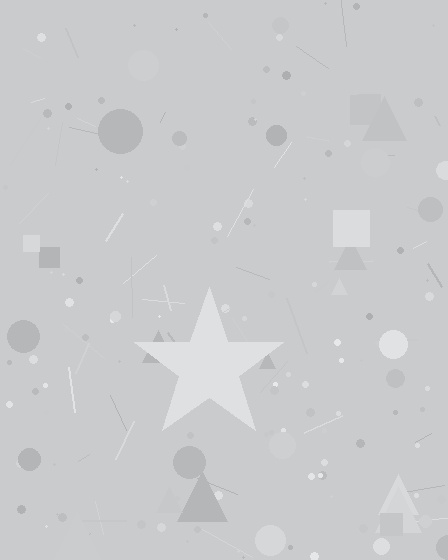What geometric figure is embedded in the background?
A star is embedded in the background.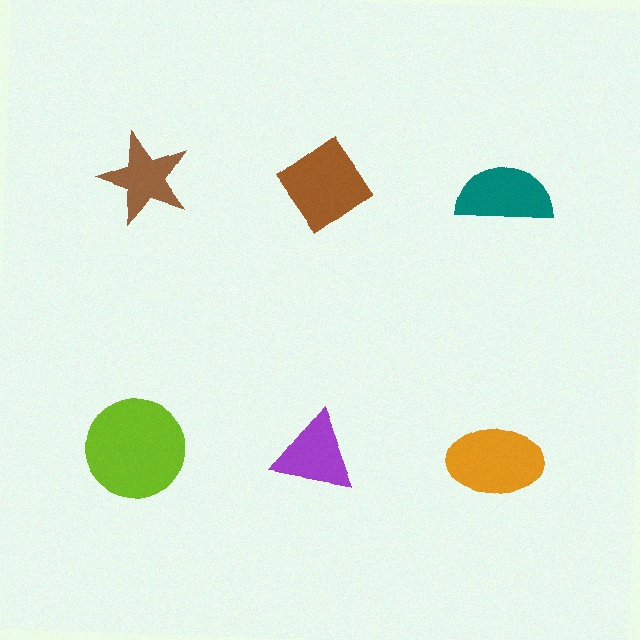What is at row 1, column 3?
A teal semicircle.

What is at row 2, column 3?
An orange ellipse.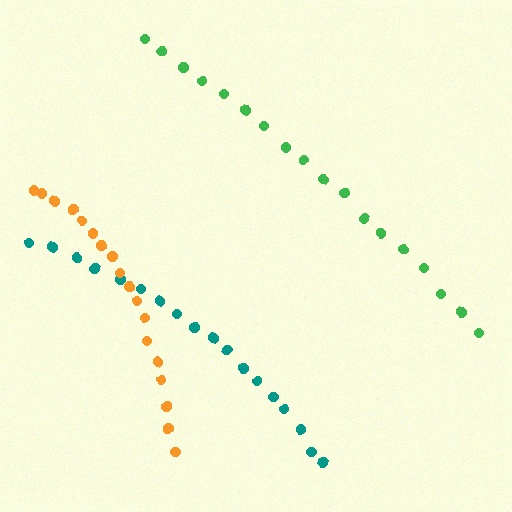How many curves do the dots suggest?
There are 3 distinct paths.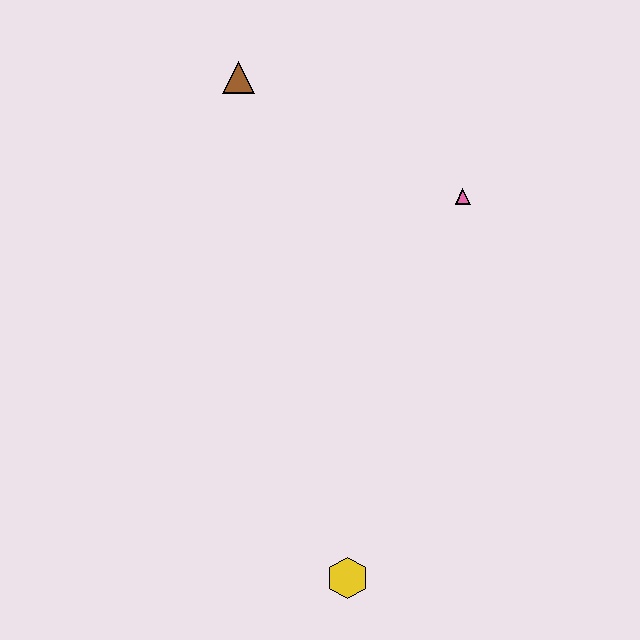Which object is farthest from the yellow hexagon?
The brown triangle is farthest from the yellow hexagon.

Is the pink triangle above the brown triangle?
No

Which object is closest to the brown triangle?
The pink triangle is closest to the brown triangle.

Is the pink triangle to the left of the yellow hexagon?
No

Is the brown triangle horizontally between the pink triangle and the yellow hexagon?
No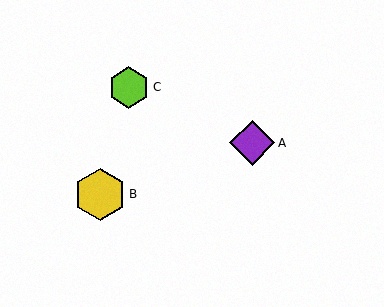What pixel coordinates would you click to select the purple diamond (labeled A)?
Click at (252, 143) to select the purple diamond A.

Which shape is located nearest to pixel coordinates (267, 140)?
The purple diamond (labeled A) at (252, 143) is nearest to that location.